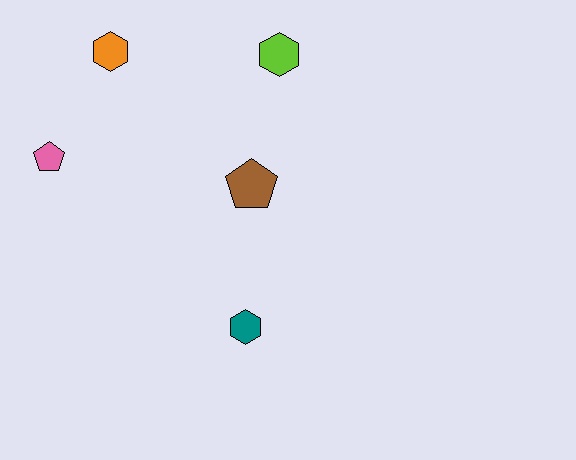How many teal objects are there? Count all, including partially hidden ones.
There is 1 teal object.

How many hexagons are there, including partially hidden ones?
There are 3 hexagons.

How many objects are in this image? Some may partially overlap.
There are 5 objects.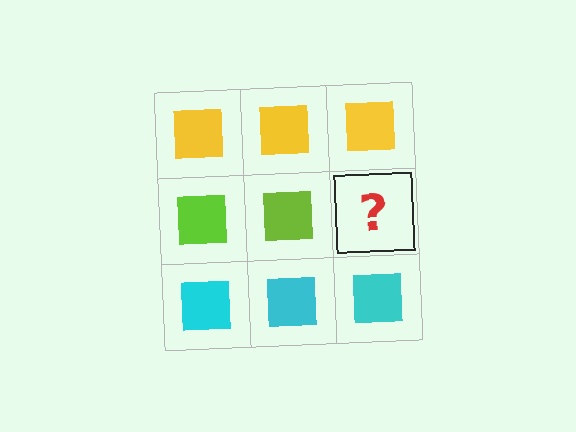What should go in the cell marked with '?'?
The missing cell should contain a lime square.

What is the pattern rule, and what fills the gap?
The rule is that each row has a consistent color. The gap should be filled with a lime square.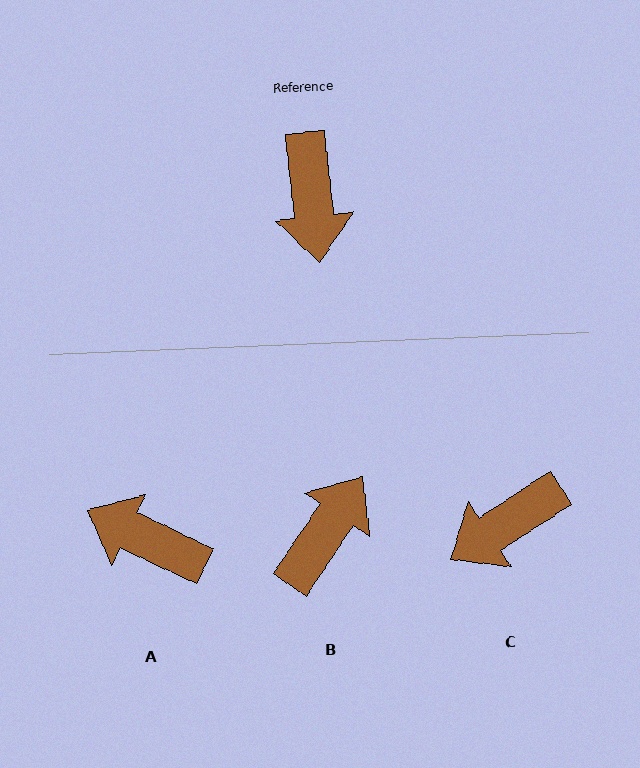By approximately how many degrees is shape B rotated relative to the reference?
Approximately 140 degrees counter-clockwise.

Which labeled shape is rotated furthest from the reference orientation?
B, about 140 degrees away.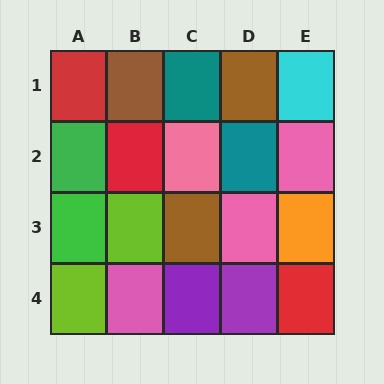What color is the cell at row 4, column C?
Purple.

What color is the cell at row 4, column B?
Pink.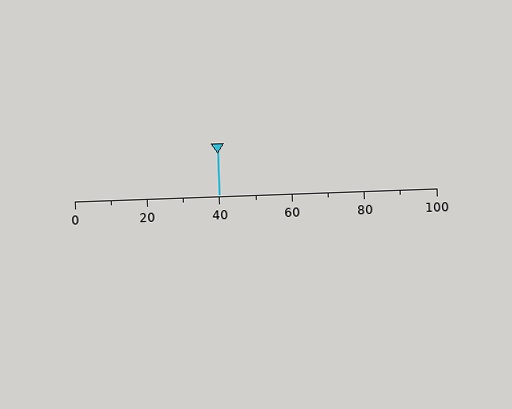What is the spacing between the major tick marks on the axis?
The major ticks are spaced 20 apart.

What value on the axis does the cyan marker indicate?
The marker indicates approximately 40.